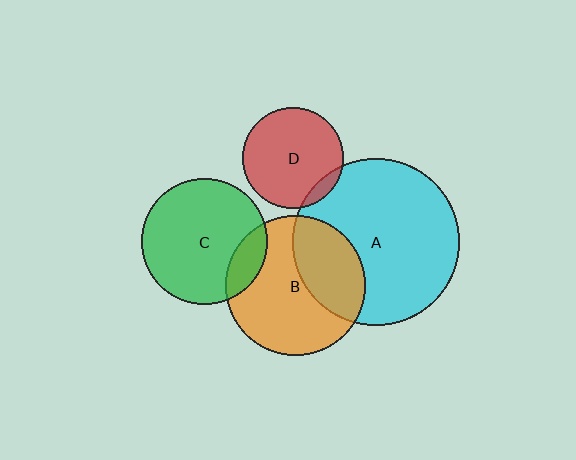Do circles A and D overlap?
Yes.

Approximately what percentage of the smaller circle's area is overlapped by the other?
Approximately 10%.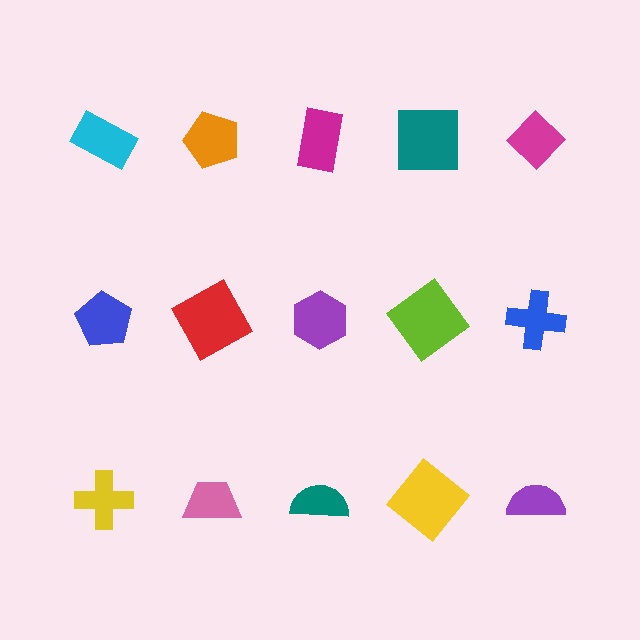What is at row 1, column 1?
A cyan rectangle.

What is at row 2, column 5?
A blue cross.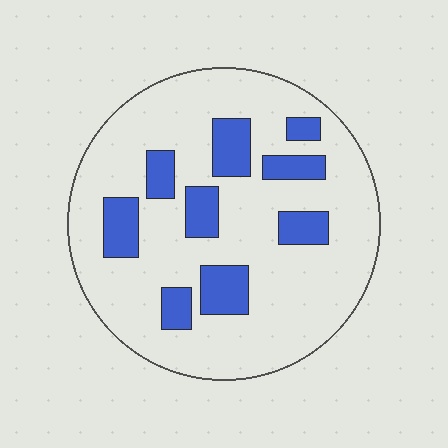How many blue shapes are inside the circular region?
9.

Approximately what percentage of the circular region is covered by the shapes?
Approximately 20%.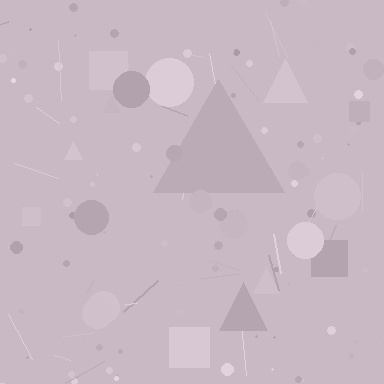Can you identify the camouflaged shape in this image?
The camouflaged shape is a triangle.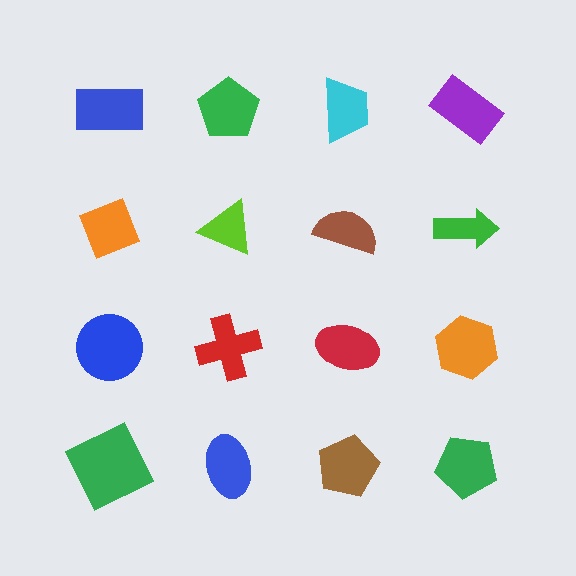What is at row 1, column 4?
A purple rectangle.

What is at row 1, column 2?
A green pentagon.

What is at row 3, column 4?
An orange hexagon.